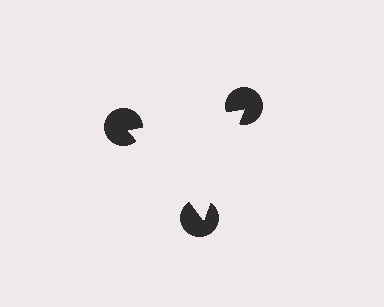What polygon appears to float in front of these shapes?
An illusory triangle — its edges are inferred from the aligned wedge cuts in the pac-man discs, not physically drawn.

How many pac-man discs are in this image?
There are 3 — one at each vertex of the illusory triangle.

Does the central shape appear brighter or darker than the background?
It typically appears slightly brighter than the background, even though no actual brightness change is drawn.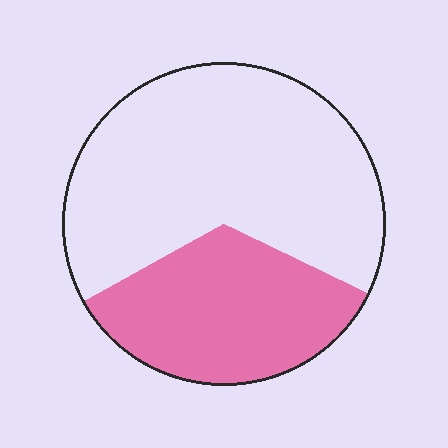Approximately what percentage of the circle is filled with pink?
Approximately 35%.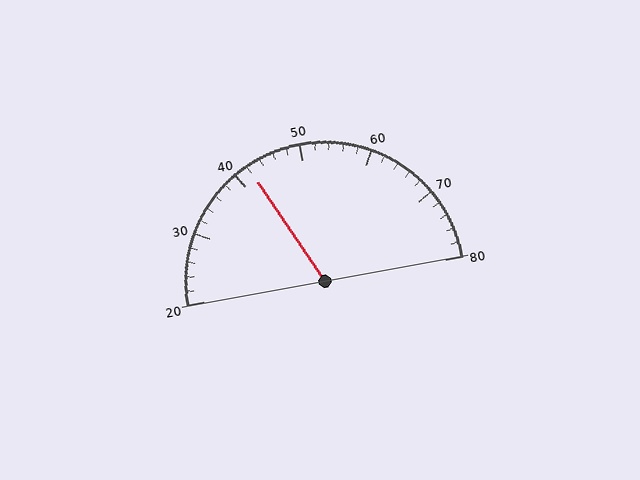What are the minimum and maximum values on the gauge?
The gauge ranges from 20 to 80.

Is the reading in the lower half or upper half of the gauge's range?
The reading is in the lower half of the range (20 to 80).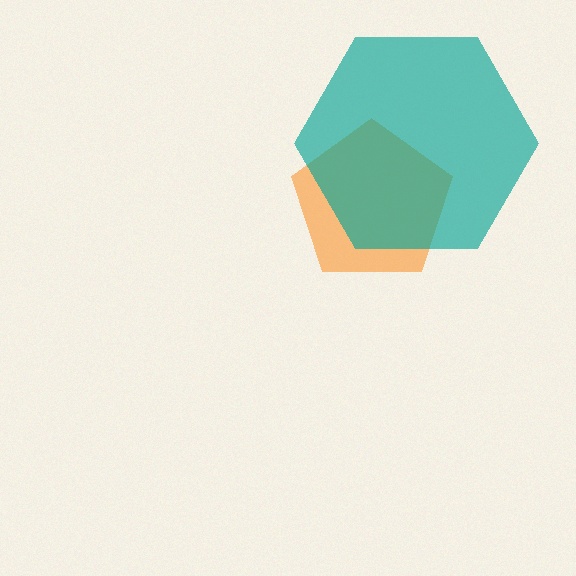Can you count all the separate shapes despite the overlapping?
Yes, there are 2 separate shapes.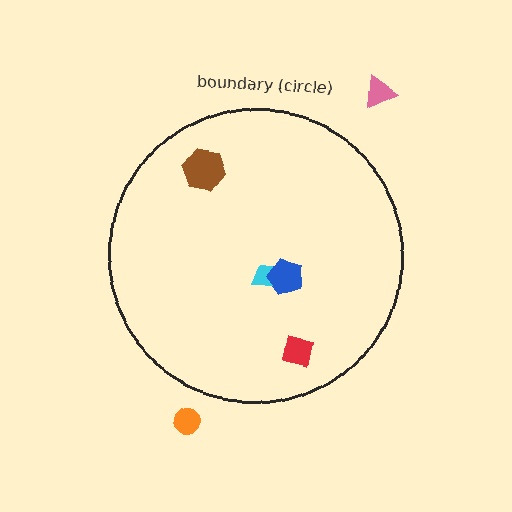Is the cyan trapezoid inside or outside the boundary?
Inside.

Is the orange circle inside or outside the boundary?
Outside.